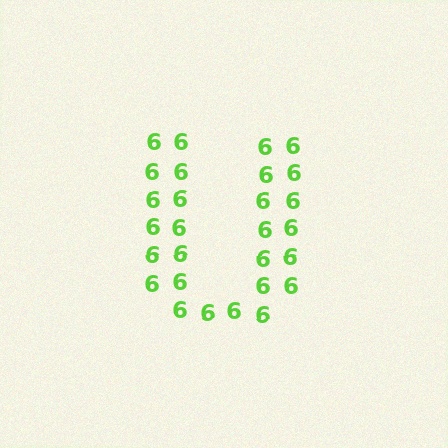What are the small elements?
The small elements are digit 6's.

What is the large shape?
The large shape is the letter U.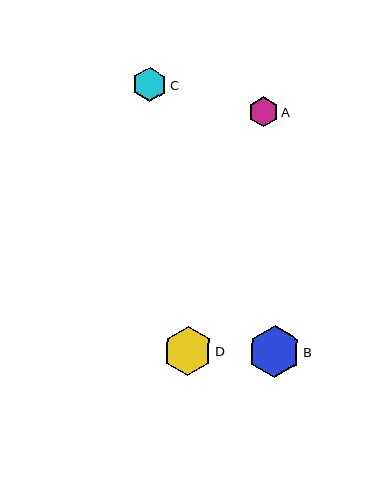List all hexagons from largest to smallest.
From largest to smallest: B, D, C, A.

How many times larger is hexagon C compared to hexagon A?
Hexagon C is approximately 1.1 times the size of hexagon A.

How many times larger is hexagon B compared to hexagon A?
Hexagon B is approximately 1.7 times the size of hexagon A.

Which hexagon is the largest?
Hexagon B is the largest with a size of approximately 52 pixels.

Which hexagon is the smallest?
Hexagon A is the smallest with a size of approximately 30 pixels.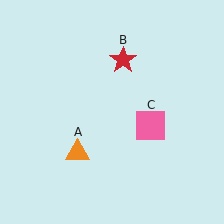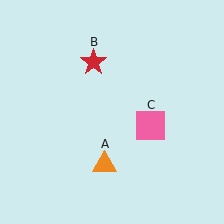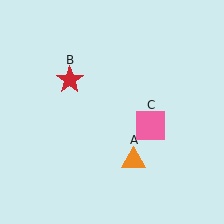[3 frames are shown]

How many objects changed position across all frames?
2 objects changed position: orange triangle (object A), red star (object B).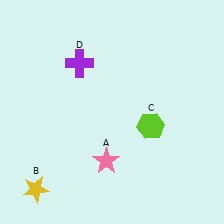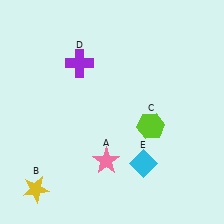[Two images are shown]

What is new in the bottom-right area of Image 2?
A cyan diamond (E) was added in the bottom-right area of Image 2.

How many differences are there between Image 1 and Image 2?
There is 1 difference between the two images.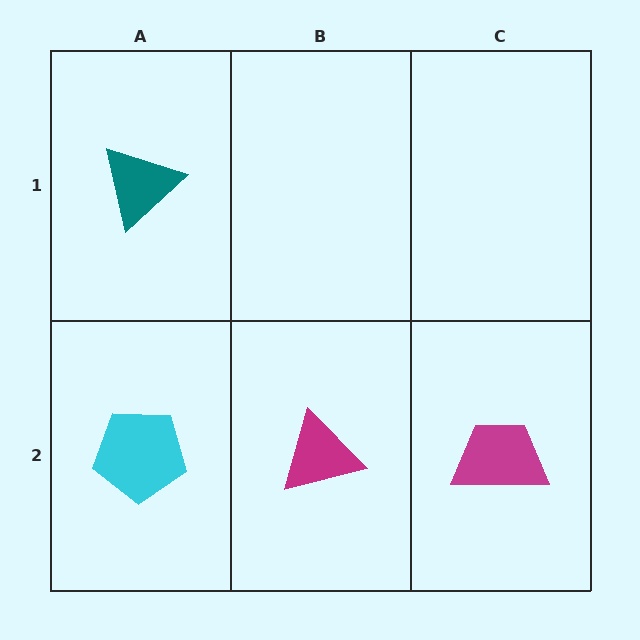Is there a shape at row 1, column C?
No, that cell is empty.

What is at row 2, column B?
A magenta triangle.